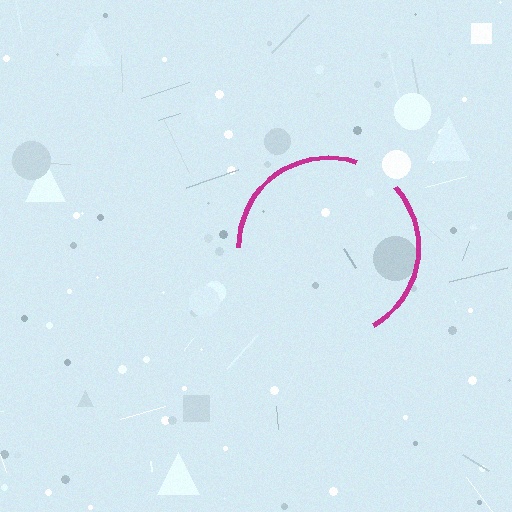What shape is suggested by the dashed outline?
The dashed outline suggests a circle.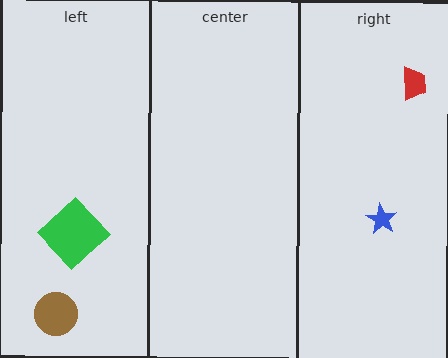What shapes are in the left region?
The brown circle, the green diamond.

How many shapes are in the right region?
2.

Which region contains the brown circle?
The left region.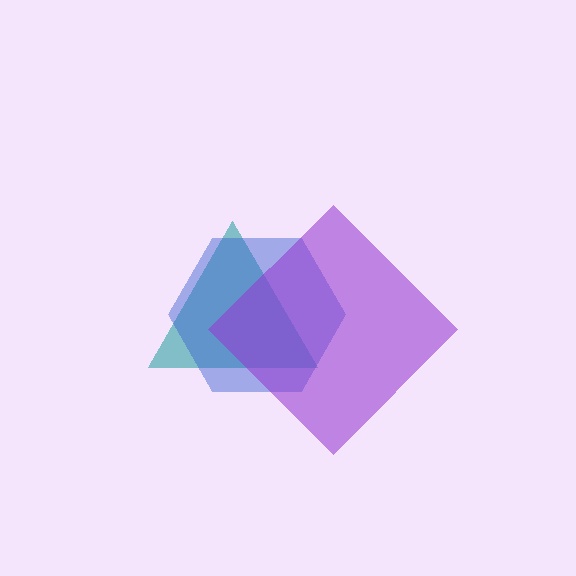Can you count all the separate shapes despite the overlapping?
Yes, there are 3 separate shapes.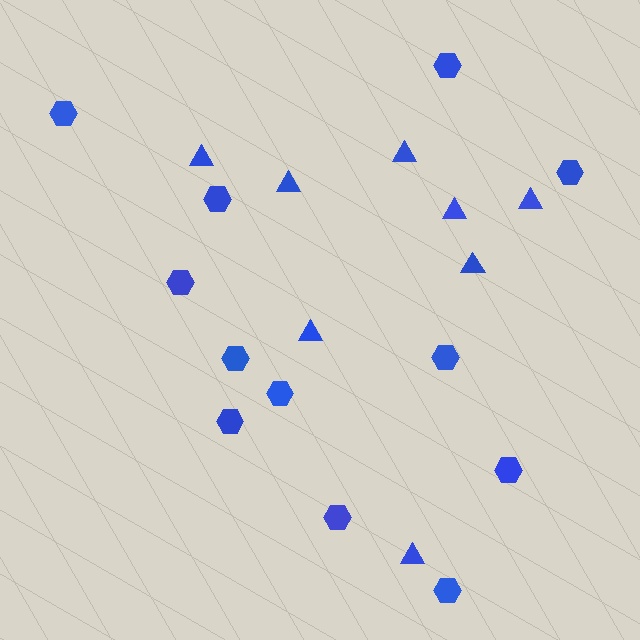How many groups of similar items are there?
There are 2 groups: one group of triangles (8) and one group of hexagons (12).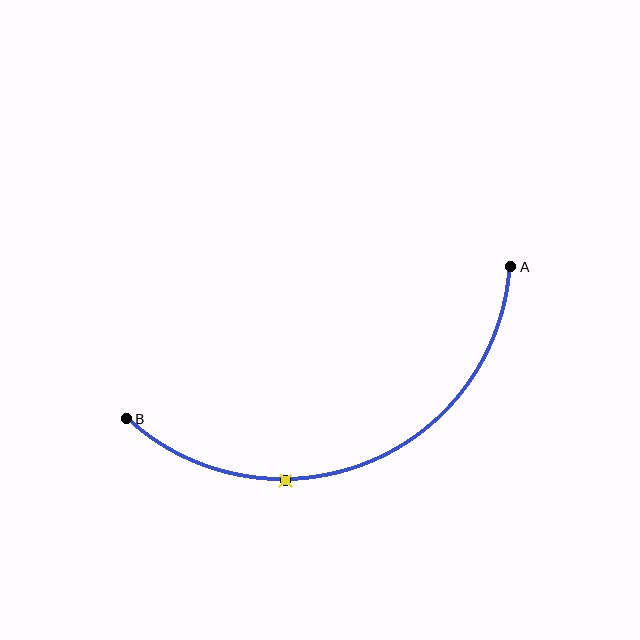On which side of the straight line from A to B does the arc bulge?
The arc bulges below the straight line connecting A and B.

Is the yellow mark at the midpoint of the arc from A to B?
No. The yellow mark lies on the arc but is closer to endpoint B. The arc midpoint would be at the point on the curve equidistant along the arc from both A and B.